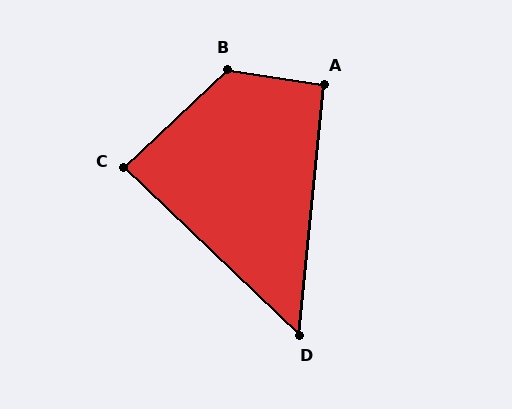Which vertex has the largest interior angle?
B, at approximately 128 degrees.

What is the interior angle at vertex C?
Approximately 87 degrees (approximately right).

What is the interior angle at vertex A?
Approximately 93 degrees (approximately right).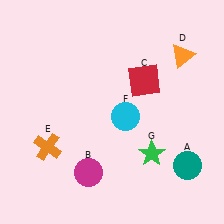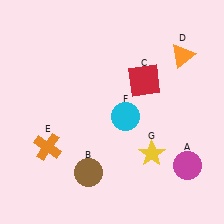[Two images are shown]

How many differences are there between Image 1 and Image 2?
There are 3 differences between the two images.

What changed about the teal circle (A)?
In Image 1, A is teal. In Image 2, it changed to magenta.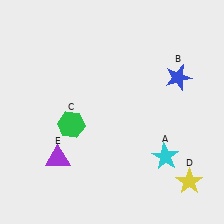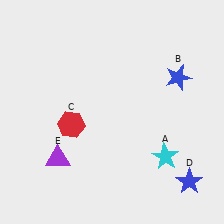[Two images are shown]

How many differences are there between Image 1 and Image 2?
There are 2 differences between the two images.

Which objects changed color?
C changed from green to red. D changed from yellow to blue.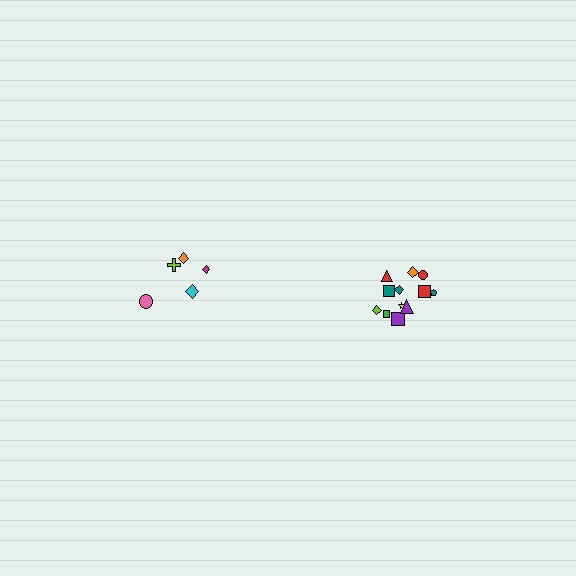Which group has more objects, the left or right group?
The right group.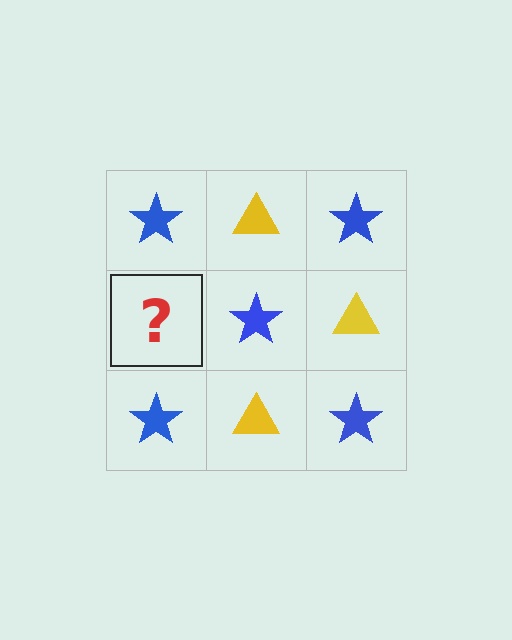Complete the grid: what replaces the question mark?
The question mark should be replaced with a yellow triangle.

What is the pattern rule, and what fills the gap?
The rule is that it alternates blue star and yellow triangle in a checkerboard pattern. The gap should be filled with a yellow triangle.